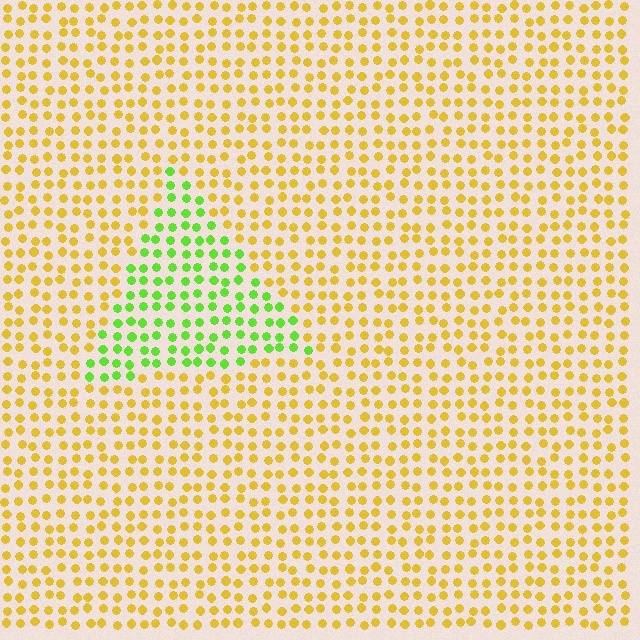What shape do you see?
I see a triangle.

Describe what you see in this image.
The image is filled with small yellow elements in a uniform arrangement. A triangle-shaped region is visible where the elements are tinted to a slightly different hue, forming a subtle color boundary.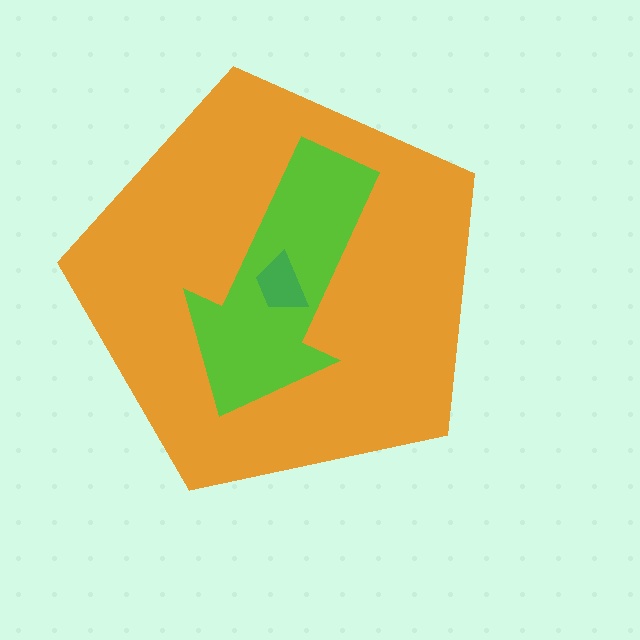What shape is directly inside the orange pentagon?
The lime arrow.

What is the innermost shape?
The green trapezoid.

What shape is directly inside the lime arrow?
The green trapezoid.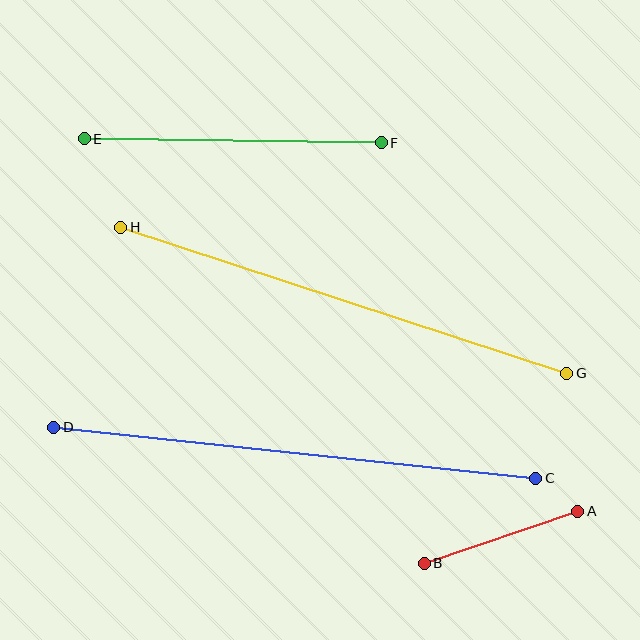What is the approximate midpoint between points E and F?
The midpoint is at approximately (233, 141) pixels.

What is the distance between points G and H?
The distance is approximately 469 pixels.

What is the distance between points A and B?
The distance is approximately 162 pixels.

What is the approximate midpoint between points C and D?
The midpoint is at approximately (295, 453) pixels.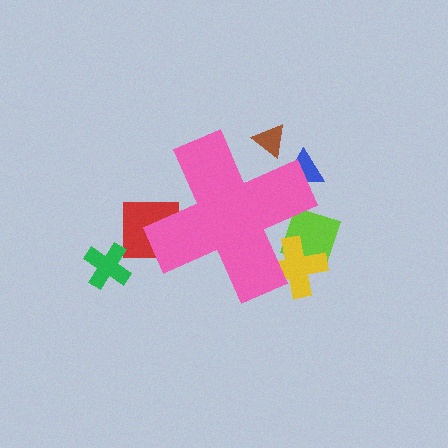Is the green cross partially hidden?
No, the green cross is fully visible.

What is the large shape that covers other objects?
A pink cross.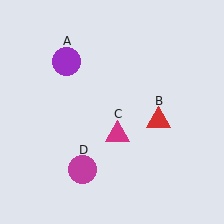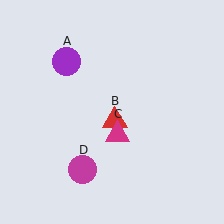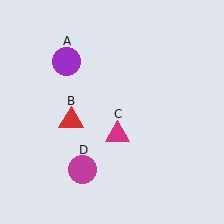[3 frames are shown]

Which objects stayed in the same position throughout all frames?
Purple circle (object A) and magenta triangle (object C) and magenta circle (object D) remained stationary.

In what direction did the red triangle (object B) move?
The red triangle (object B) moved left.